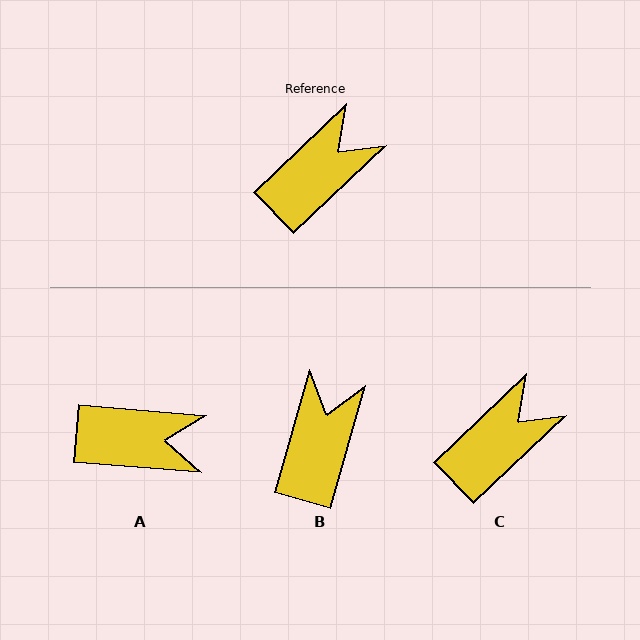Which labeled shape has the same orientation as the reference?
C.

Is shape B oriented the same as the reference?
No, it is off by about 30 degrees.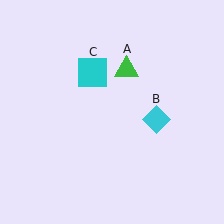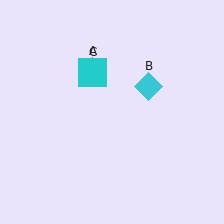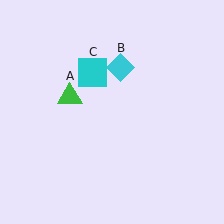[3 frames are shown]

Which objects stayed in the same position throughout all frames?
Cyan square (object C) remained stationary.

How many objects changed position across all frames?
2 objects changed position: green triangle (object A), cyan diamond (object B).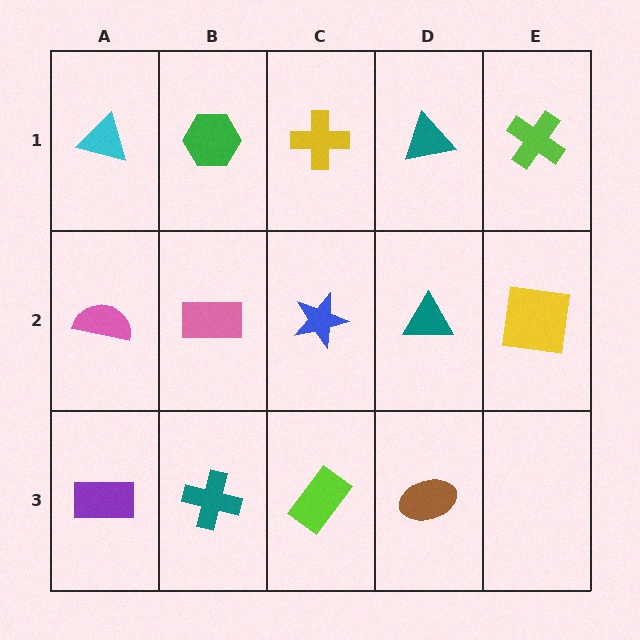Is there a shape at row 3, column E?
No, that cell is empty.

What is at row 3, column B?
A teal cross.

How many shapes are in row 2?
5 shapes.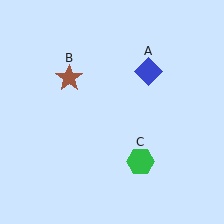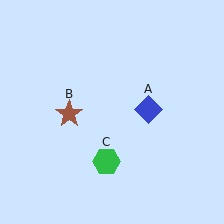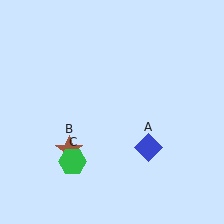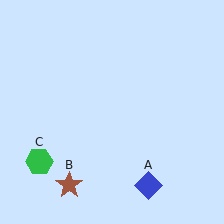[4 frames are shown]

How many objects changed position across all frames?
3 objects changed position: blue diamond (object A), brown star (object B), green hexagon (object C).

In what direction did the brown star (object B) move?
The brown star (object B) moved down.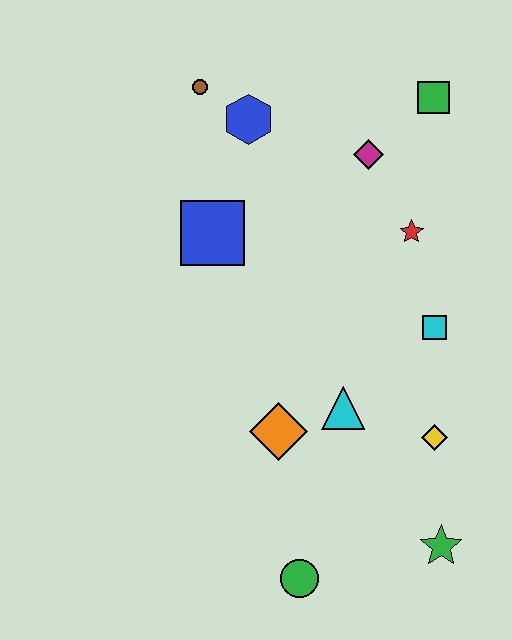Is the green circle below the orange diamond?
Yes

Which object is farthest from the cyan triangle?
The brown circle is farthest from the cyan triangle.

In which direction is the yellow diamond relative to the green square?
The yellow diamond is below the green square.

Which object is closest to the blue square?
The blue hexagon is closest to the blue square.